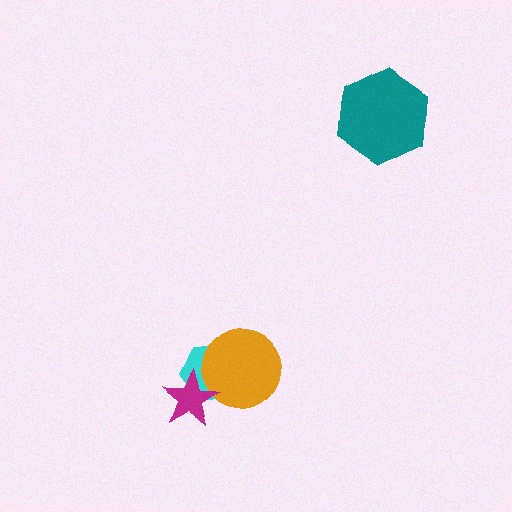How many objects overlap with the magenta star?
2 objects overlap with the magenta star.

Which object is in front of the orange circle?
The magenta star is in front of the orange circle.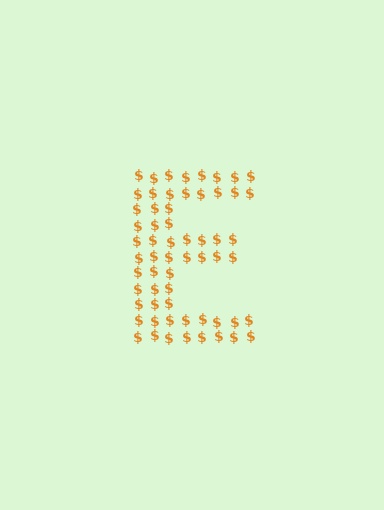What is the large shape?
The large shape is the letter E.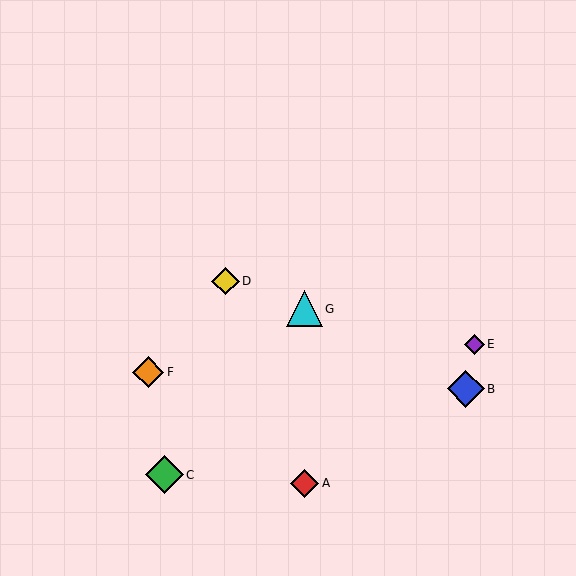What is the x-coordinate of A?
Object A is at x≈304.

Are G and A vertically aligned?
Yes, both are at x≈304.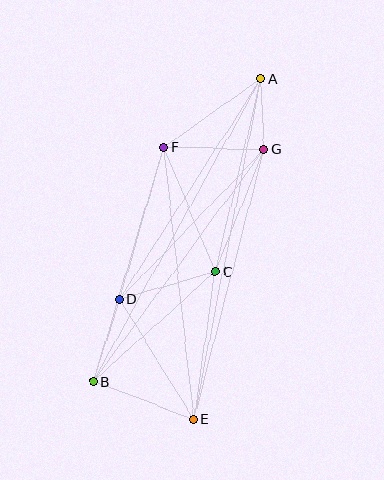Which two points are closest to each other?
Points A and G are closest to each other.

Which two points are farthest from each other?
Points A and E are farthest from each other.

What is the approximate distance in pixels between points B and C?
The distance between B and C is approximately 164 pixels.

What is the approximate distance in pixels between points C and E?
The distance between C and E is approximately 149 pixels.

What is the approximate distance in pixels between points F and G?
The distance between F and G is approximately 100 pixels.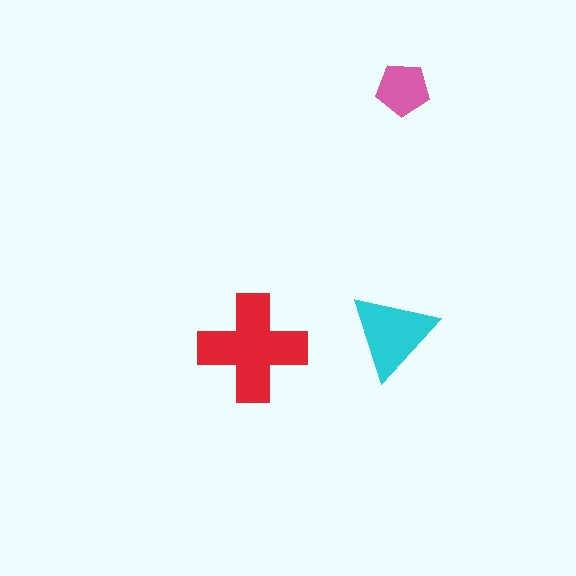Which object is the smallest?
The pink pentagon.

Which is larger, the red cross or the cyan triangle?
The red cross.